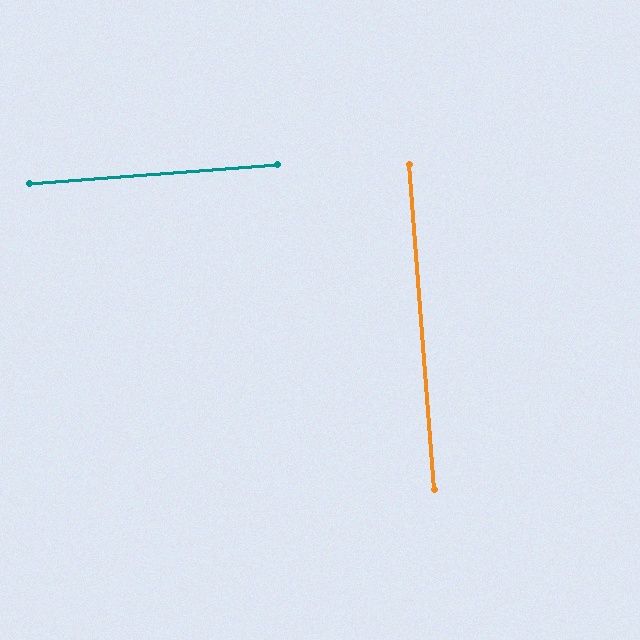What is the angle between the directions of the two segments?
Approximately 90 degrees.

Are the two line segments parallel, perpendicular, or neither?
Perpendicular — they meet at approximately 90°.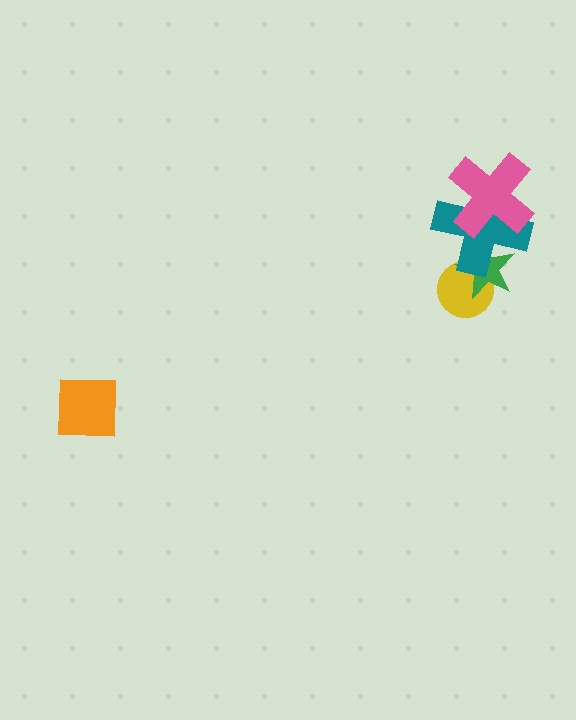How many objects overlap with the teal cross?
3 objects overlap with the teal cross.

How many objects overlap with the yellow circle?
2 objects overlap with the yellow circle.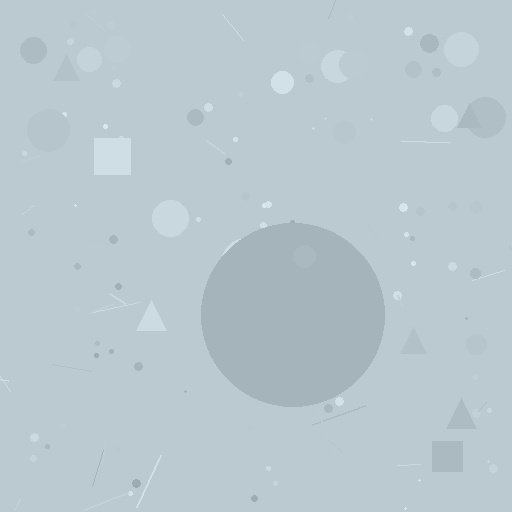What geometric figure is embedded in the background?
A circle is embedded in the background.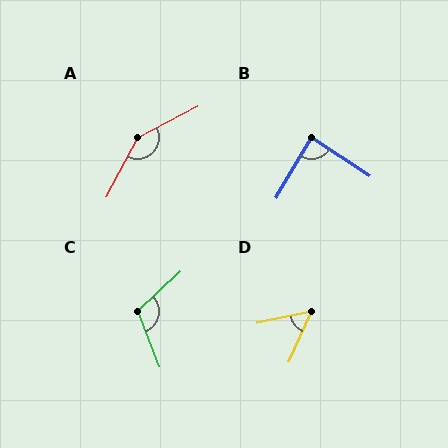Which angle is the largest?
A, at approximately 145 degrees.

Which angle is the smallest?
D, at approximately 54 degrees.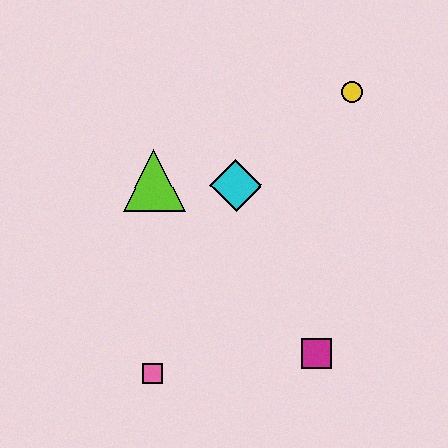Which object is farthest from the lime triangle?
The magenta square is farthest from the lime triangle.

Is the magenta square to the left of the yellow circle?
Yes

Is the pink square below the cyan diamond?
Yes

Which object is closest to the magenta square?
The pink square is closest to the magenta square.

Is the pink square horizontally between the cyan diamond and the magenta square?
No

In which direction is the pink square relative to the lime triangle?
The pink square is below the lime triangle.